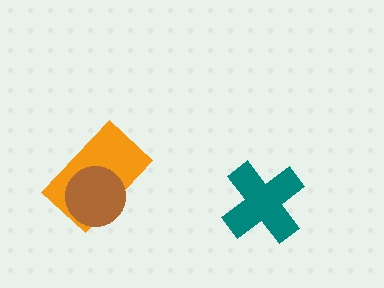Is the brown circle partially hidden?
No, no other shape covers it.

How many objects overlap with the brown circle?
1 object overlaps with the brown circle.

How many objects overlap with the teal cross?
0 objects overlap with the teal cross.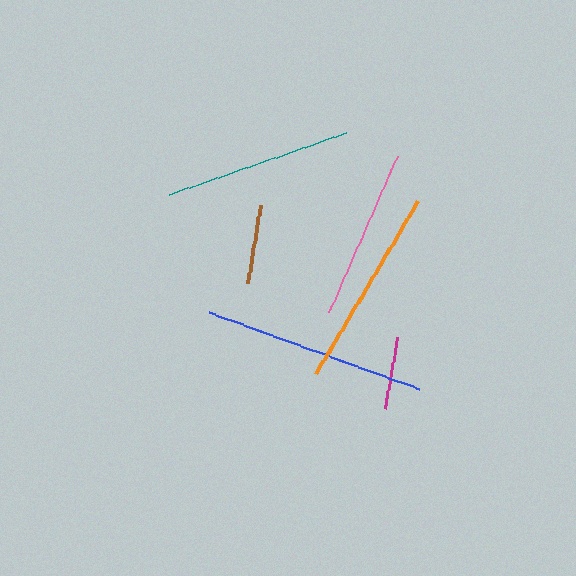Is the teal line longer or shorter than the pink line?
The teal line is longer than the pink line.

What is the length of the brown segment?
The brown segment is approximately 79 pixels long.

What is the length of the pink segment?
The pink segment is approximately 171 pixels long.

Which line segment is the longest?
The blue line is the longest at approximately 223 pixels.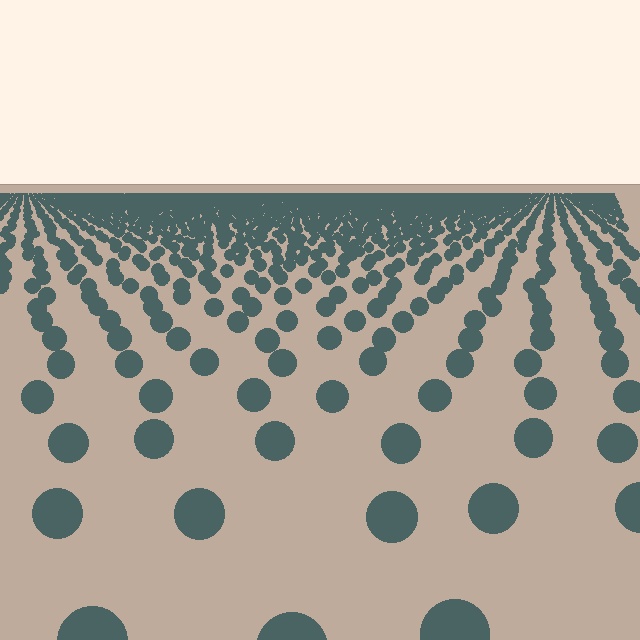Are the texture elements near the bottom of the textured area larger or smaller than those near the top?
Larger. Near the bottom, elements are closer to the viewer and appear at a bigger on-screen size.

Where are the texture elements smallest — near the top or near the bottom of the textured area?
Near the top.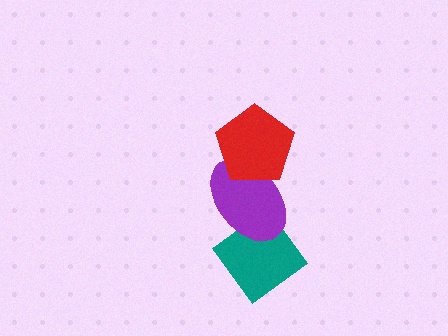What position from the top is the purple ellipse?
The purple ellipse is 2nd from the top.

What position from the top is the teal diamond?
The teal diamond is 3rd from the top.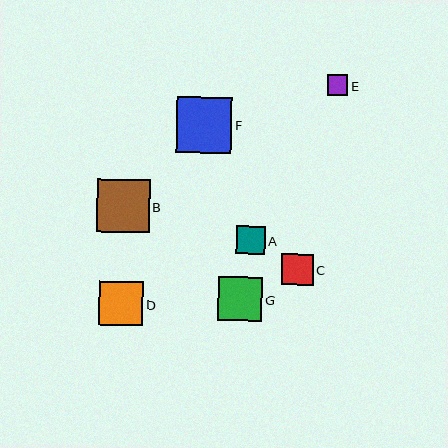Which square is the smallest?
Square E is the smallest with a size of approximately 20 pixels.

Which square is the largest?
Square F is the largest with a size of approximately 55 pixels.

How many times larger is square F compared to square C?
Square F is approximately 1.8 times the size of square C.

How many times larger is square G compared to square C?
Square G is approximately 1.4 times the size of square C.